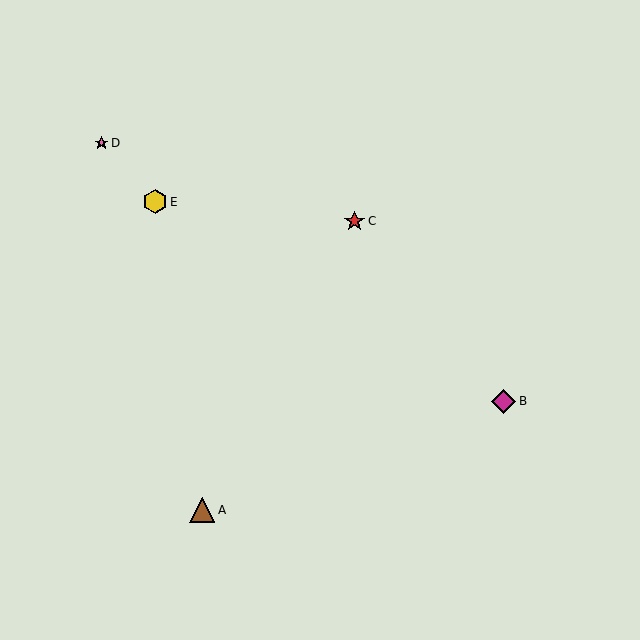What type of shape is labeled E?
Shape E is a yellow hexagon.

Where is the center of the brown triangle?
The center of the brown triangle is at (202, 510).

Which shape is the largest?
The magenta diamond (labeled B) is the largest.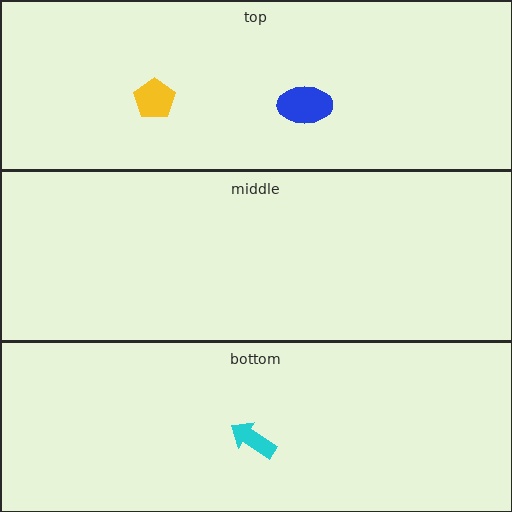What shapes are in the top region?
The yellow pentagon, the blue ellipse.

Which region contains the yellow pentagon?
The top region.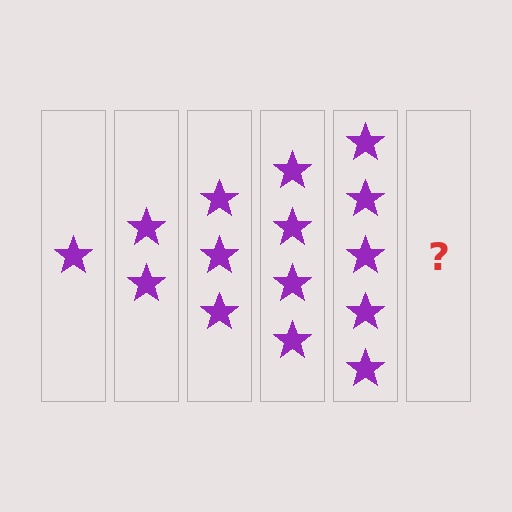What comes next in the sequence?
The next element should be 6 stars.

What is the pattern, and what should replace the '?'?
The pattern is that each step adds one more star. The '?' should be 6 stars.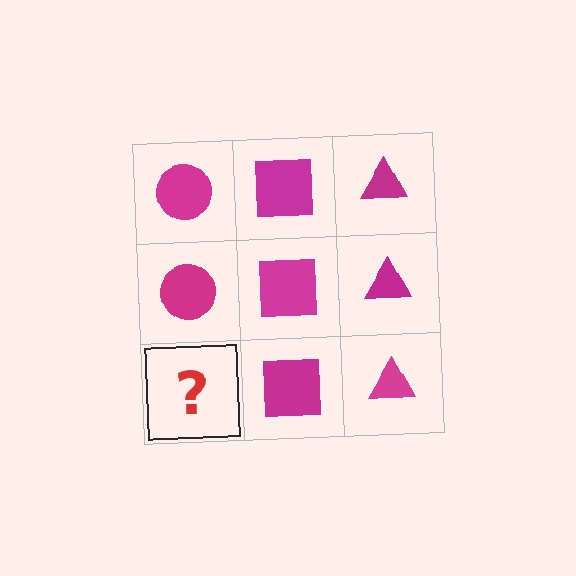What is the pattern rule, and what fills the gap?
The rule is that each column has a consistent shape. The gap should be filled with a magenta circle.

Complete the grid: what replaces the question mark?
The question mark should be replaced with a magenta circle.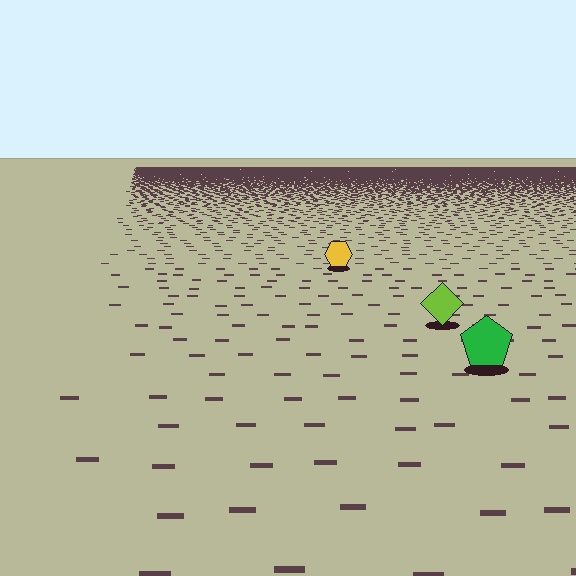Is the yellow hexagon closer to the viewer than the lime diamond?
No. The lime diamond is closer — you can tell from the texture gradient: the ground texture is coarser near it.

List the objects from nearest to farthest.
From nearest to farthest: the green pentagon, the lime diamond, the yellow hexagon.